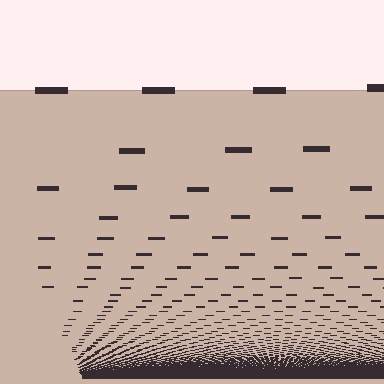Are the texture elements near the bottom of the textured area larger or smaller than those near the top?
Smaller. The gradient is inverted — elements near the bottom are smaller and denser.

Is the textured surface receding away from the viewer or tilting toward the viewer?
The surface appears to tilt toward the viewer. Texture elements get larger and sparser toward the top.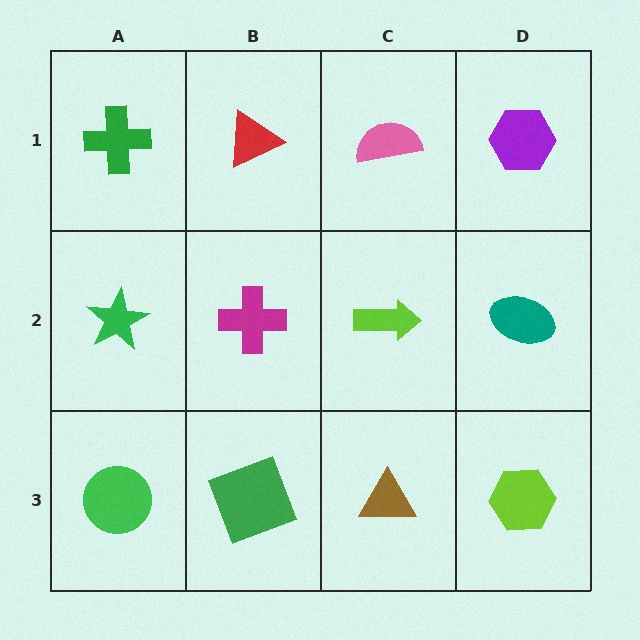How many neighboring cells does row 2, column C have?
4.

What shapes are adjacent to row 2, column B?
A red triangle (row 1, column B), a green square (row 3, column B), a green star (row 2, column A), a lime arrow (row 2, column C).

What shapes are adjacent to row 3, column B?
A magenta cross (row 2, column B), a green circle (row 3, column A), a brown triangle (row 3, column C).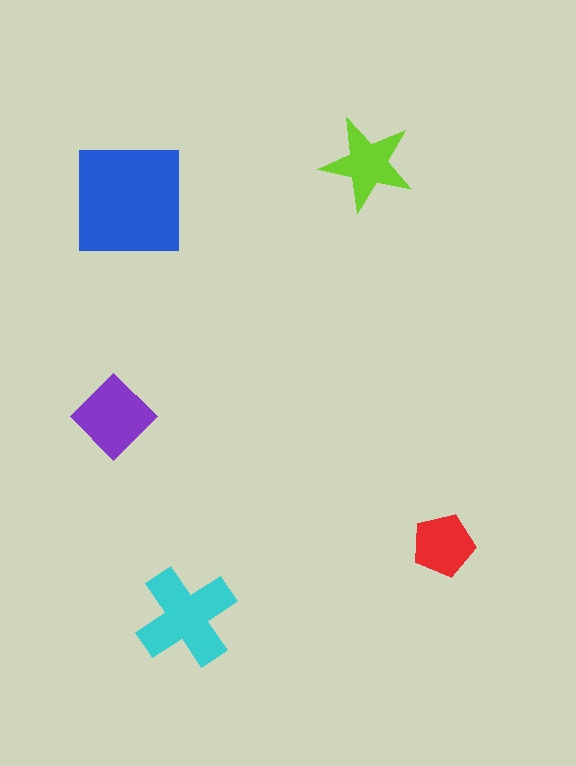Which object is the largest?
The blue square.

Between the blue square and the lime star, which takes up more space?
The blue square.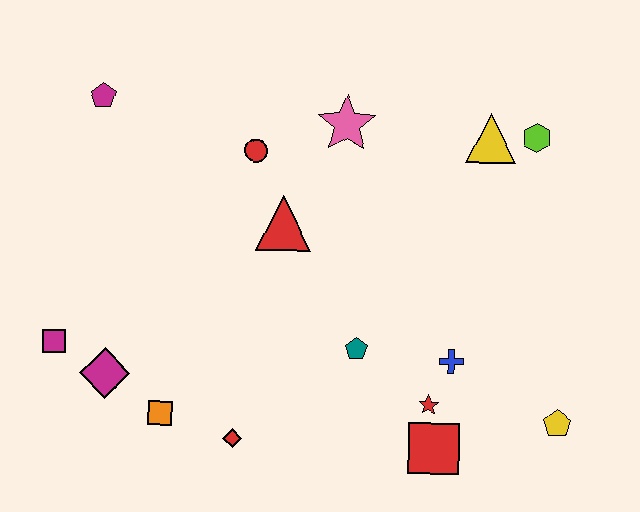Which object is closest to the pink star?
The red circle is closest to the pink star.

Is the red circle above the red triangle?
Yes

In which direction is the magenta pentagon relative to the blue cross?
The magenta pentagon is to the left of the blue cross.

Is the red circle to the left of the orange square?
No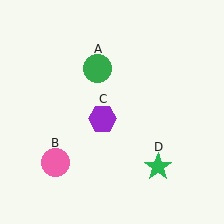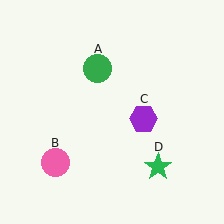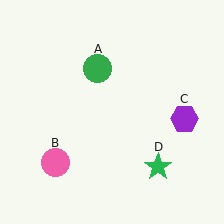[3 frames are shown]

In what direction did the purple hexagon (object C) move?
The purple hexagon (object C) moved right.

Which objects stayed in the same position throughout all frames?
Green circle (object A) and pink circle (object B) and green star (object D) remained stationary.